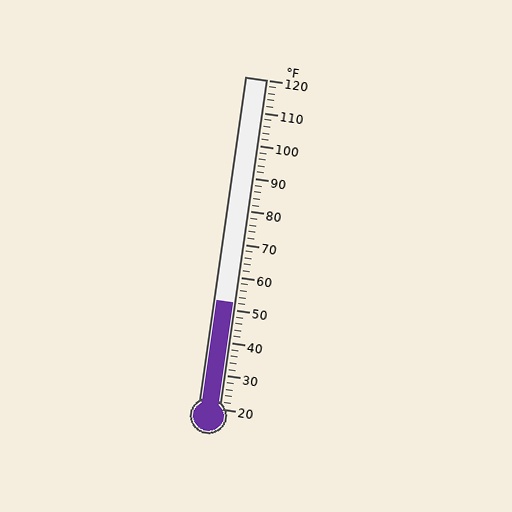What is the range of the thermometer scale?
The thermometer scale ranges from 20°F to 120°F.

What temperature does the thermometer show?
The thermometer shows approximately 52°F.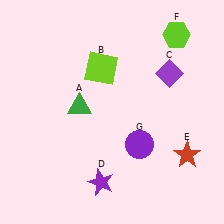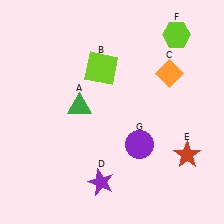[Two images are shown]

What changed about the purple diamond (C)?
In Image 1, C is purple. In Image 2, it changed to orange.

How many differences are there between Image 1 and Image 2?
There is 1 difference between the two images.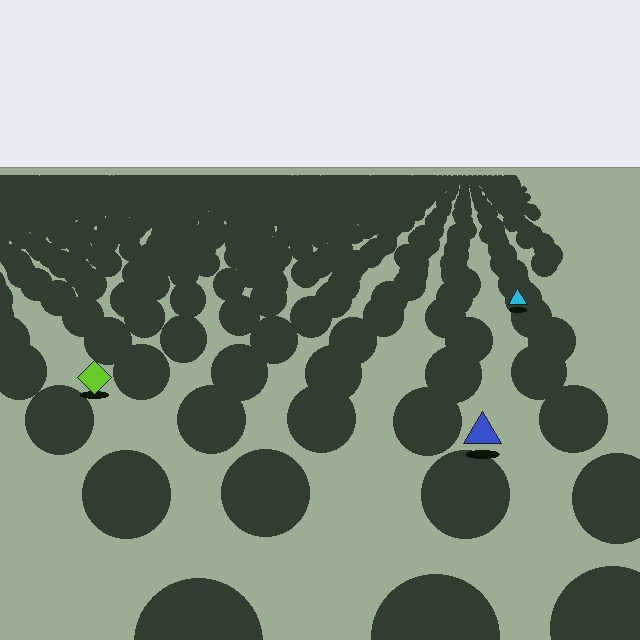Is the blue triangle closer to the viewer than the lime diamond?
Yes. The blue triangle is closer — you can tell from the texture gradient: the ground texture is coarser near it.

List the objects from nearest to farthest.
From nearest to farthest: the blue triangle, the lime diamond, the cyan triangle.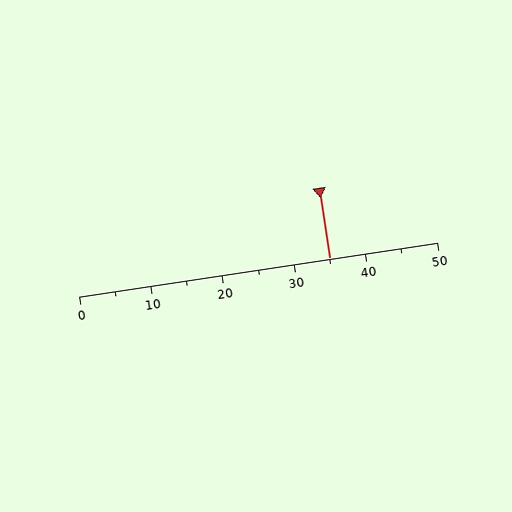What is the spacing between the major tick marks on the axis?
The major ticks are spaced 10 apart.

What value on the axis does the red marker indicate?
The marker indicates approximately 35.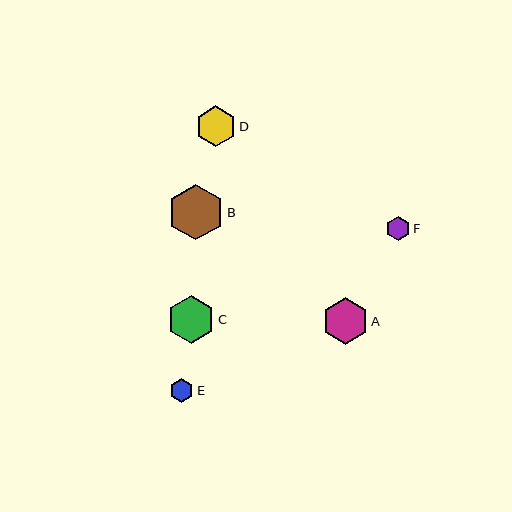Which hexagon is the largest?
Hexagon B is the largest with a size of approximately 56 pixels.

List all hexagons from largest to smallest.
From largest to smallest: B, C, A, D, E, F.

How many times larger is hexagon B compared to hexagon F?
Hexagon B is approximately 2.4 times the size of hexagon F.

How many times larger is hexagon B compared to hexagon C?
Hexagon B is approximately 1.2 times the size of hexagon C.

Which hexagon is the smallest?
Hexagon F is the smallest with a size of approximately 24 pixels.